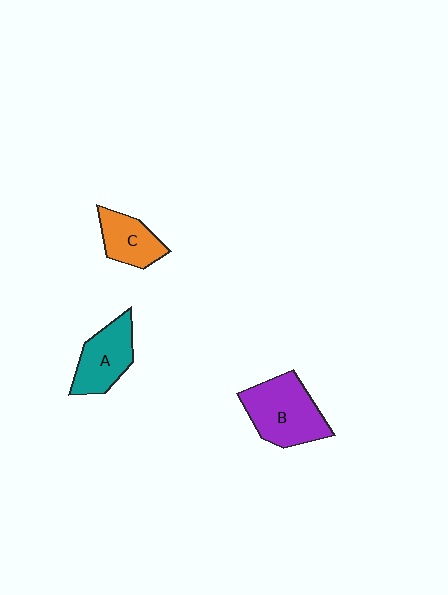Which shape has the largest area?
Shape B (purple).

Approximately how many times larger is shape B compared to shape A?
Approximately 1.4 times.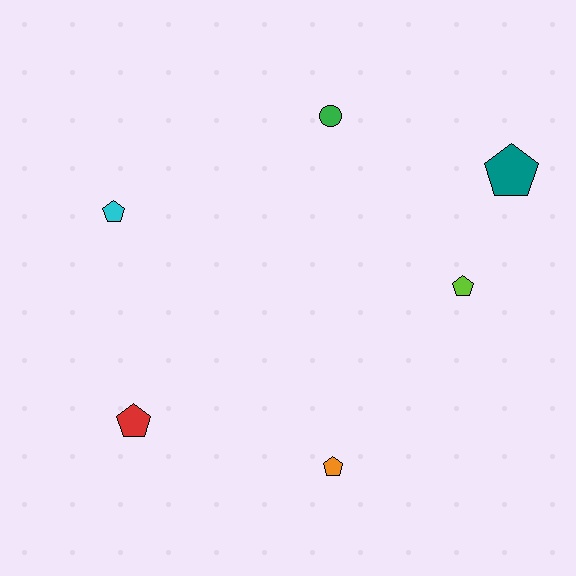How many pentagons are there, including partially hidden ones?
There are 5 pentagons.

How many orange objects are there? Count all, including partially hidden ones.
There is 1 orange object.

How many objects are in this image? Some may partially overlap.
There are 6 objects.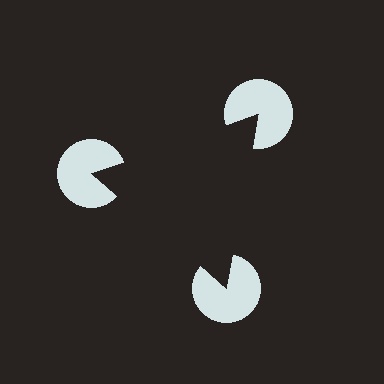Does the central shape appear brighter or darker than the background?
It typically appears slightly darker than the background, even though no actual brightness change is drawn.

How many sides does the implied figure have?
3 sides.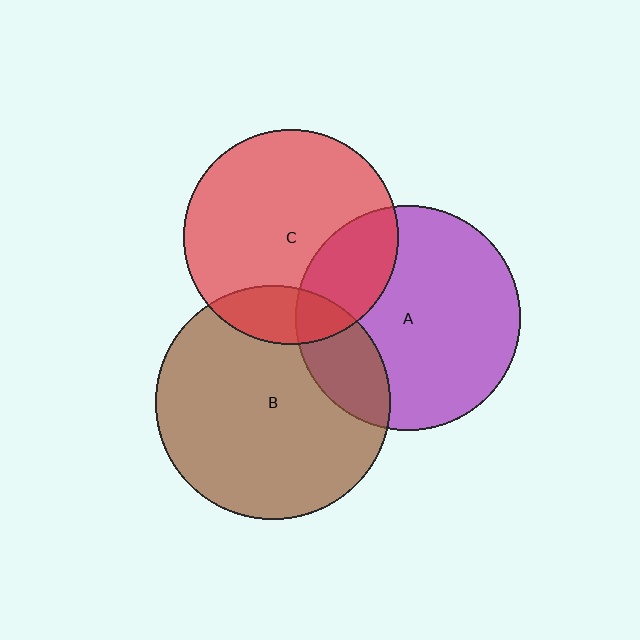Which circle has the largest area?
Circle B (brown).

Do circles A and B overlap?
Yes.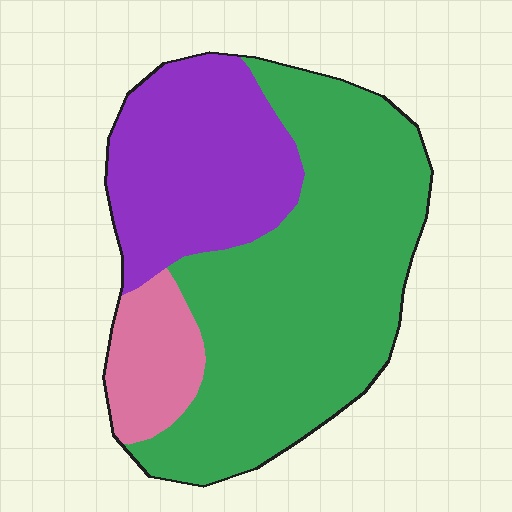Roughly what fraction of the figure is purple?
Purple takes up about one third (1/3) of the figure.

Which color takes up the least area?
Pink, at roughly 10%.